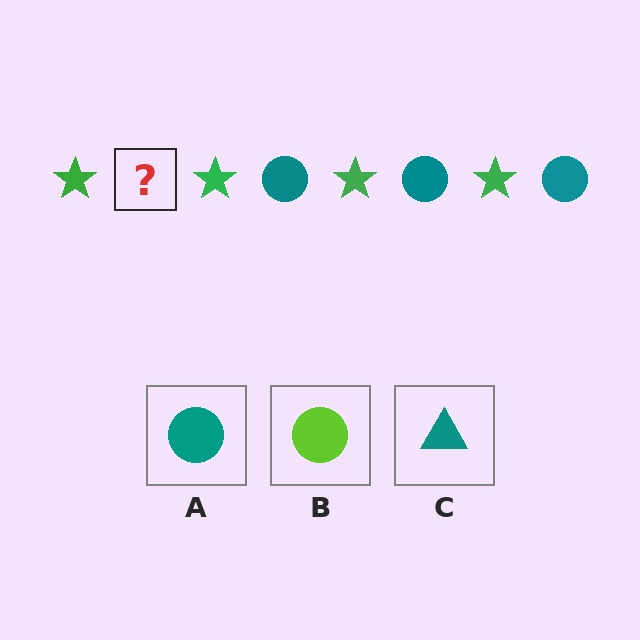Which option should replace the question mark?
Option A.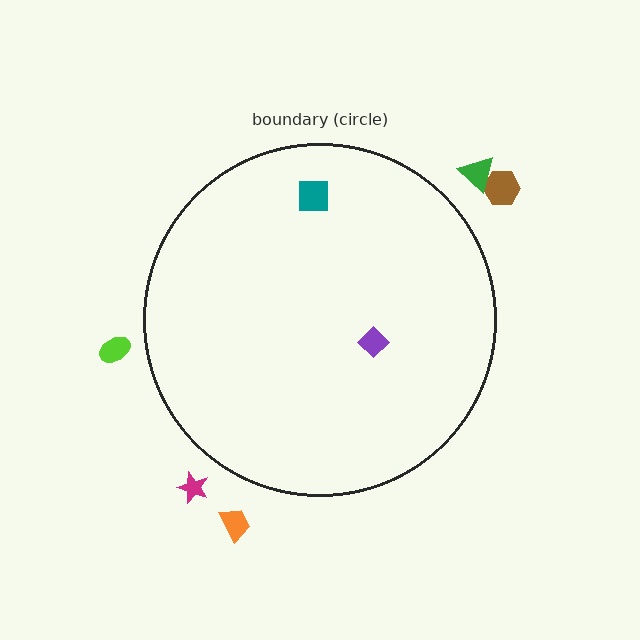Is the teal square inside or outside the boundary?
Inside.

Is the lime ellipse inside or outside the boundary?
Outside.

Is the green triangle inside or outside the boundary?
Outside.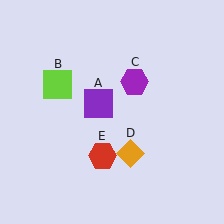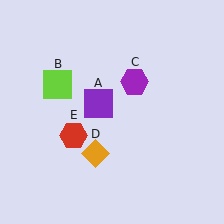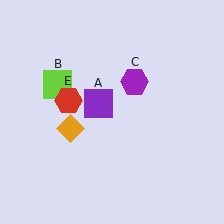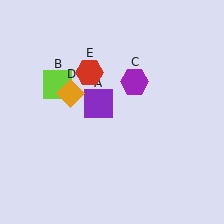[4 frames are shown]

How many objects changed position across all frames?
2 objects changed position: orange diamond (object D), red hexagon (object E).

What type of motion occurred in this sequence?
The orange diamond (object D), red hexagon (object E) rotated clockwise around the center of the scene.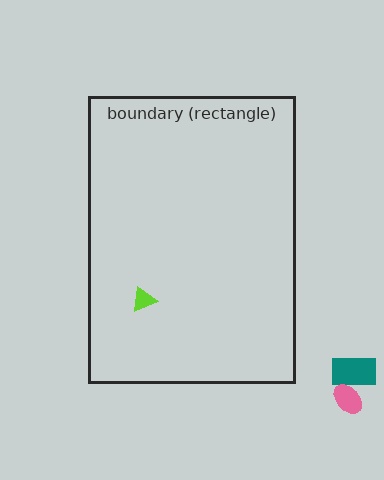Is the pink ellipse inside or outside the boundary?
Outside.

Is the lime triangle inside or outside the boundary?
Inside.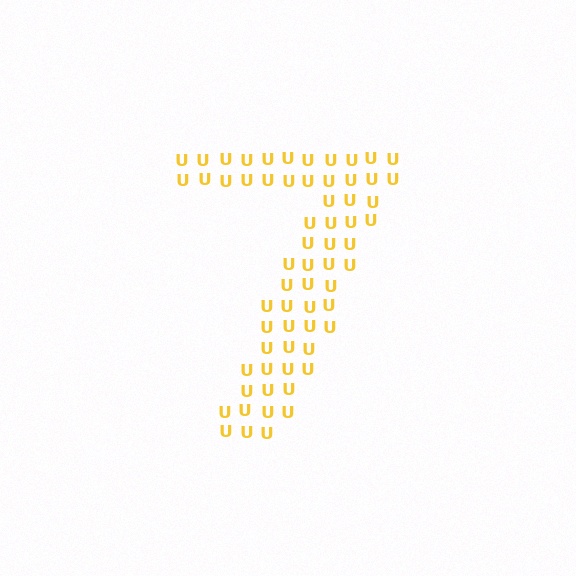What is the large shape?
The large shape is the digit 7.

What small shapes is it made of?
It is made of small letter U's.